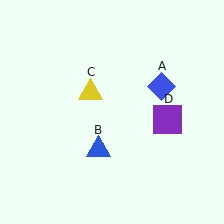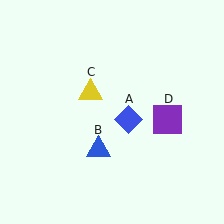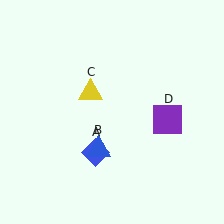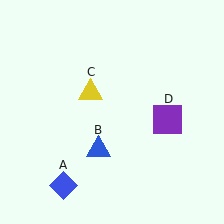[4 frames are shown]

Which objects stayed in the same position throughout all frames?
Blue triangle (object B) and yellow triangle (object C) and purple square (object D) remained stationary.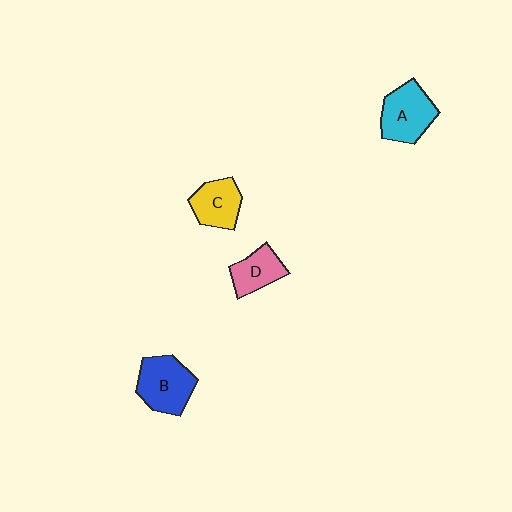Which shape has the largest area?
Shape B (blue).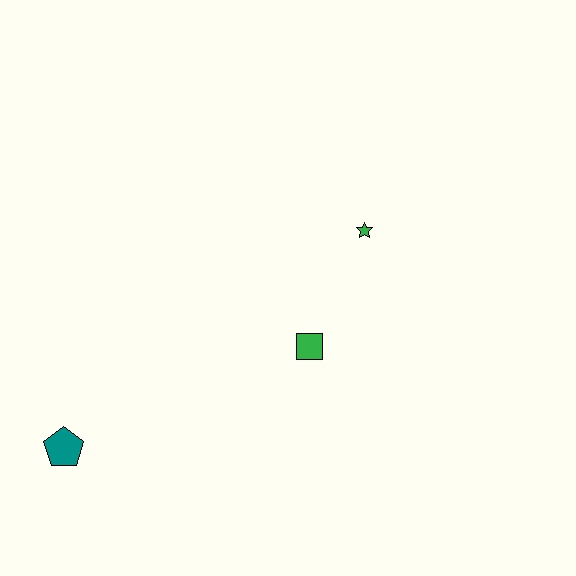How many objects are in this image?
There are 3 objects.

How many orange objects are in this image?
There are no orange objects.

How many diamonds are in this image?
There are no diamonds.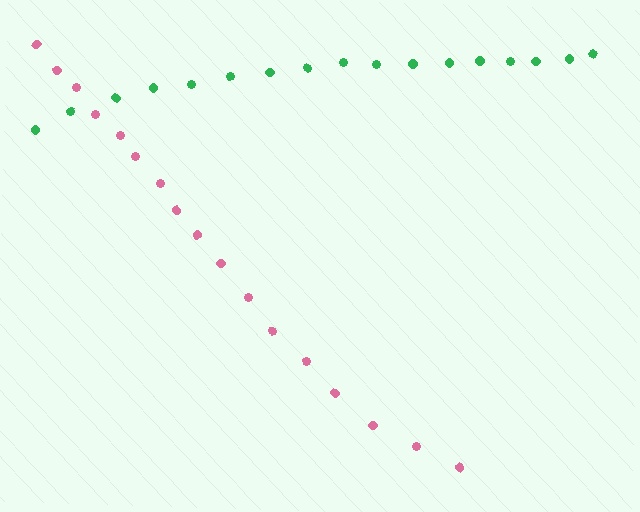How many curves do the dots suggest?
There are 2 distinct paths.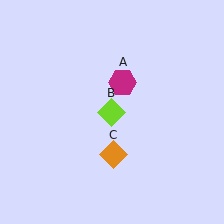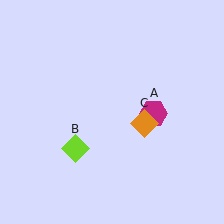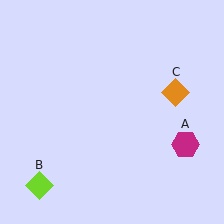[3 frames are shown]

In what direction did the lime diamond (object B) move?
The lime diamond (object B) moved down and to the left.